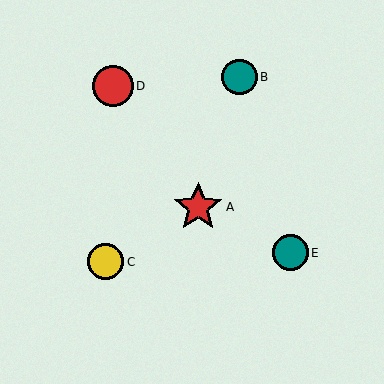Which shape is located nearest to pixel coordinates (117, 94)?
The red circle (labeled D) at (113, 86) is nearest to that location.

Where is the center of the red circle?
The center of the red circle is at (113, 86).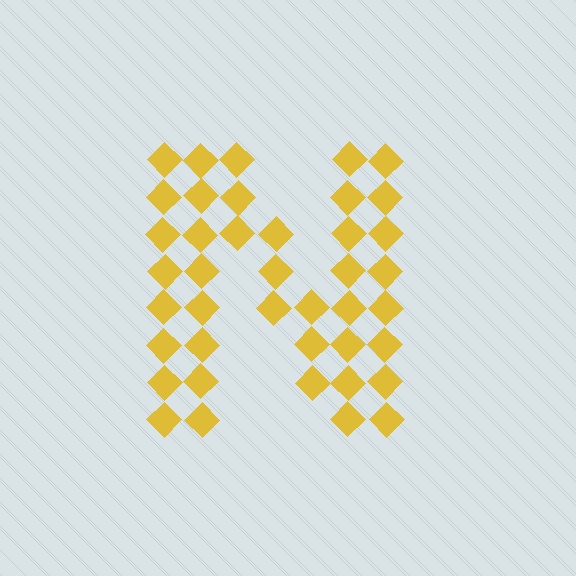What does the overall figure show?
The overall figure shows the letter N.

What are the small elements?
The small elements are diamonds.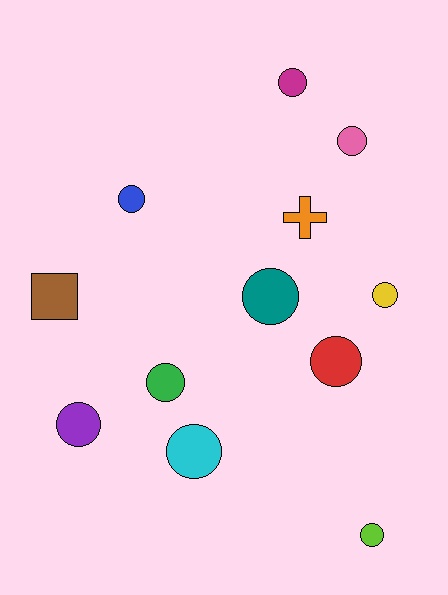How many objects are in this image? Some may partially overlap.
There are 12 objects.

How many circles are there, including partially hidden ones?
There are 10 circles.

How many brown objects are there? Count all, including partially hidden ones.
There is 1 brown object.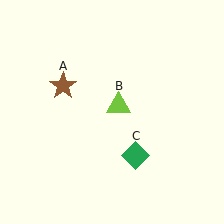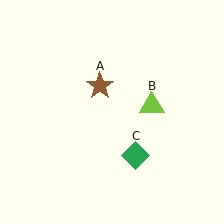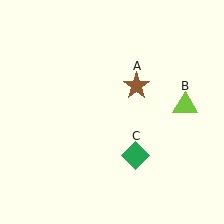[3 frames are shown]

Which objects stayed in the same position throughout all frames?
Green diamond (object C) remained stationary.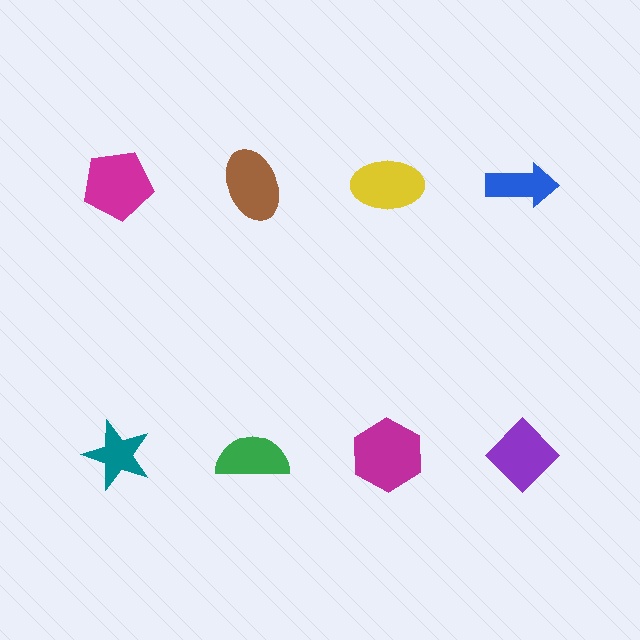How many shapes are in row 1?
4 shapes.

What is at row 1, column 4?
A blue arrow.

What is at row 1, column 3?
A yellow ellipse.